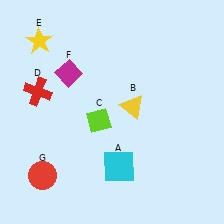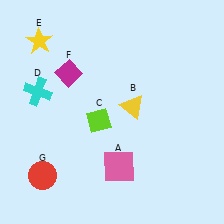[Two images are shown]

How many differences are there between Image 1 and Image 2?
There are 2 differences between the two images.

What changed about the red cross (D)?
In Image 1, D is red. In Image 2, it changed to cyan.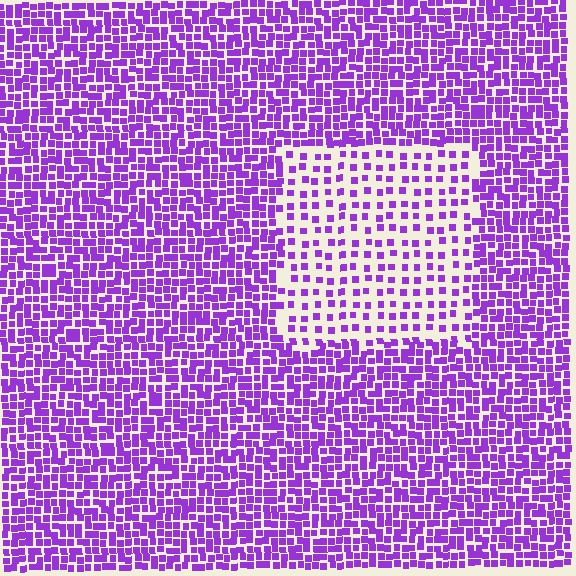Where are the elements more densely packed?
The elements are more densely packed outside the rectangle boundary.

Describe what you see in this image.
The image contains small purple elements arranged at two different densities. A rectangle-shaped region is visible where the elements are less densely packed than the surrounding area.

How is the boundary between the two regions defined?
The boundary is defined by a change in element density (approximately 2.3x ratio). All elements are the same color, size, and shape.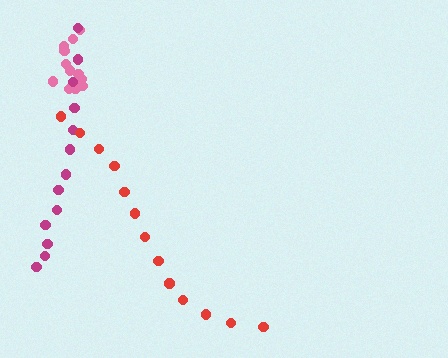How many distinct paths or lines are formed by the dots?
There are 3 distinct paths.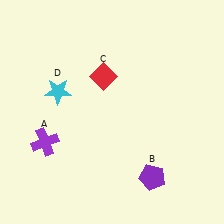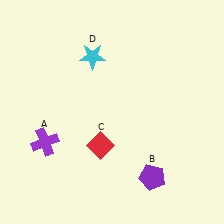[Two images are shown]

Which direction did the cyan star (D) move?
The cyan star (D) moved right.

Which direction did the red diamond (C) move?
The red diamond (C) moved down.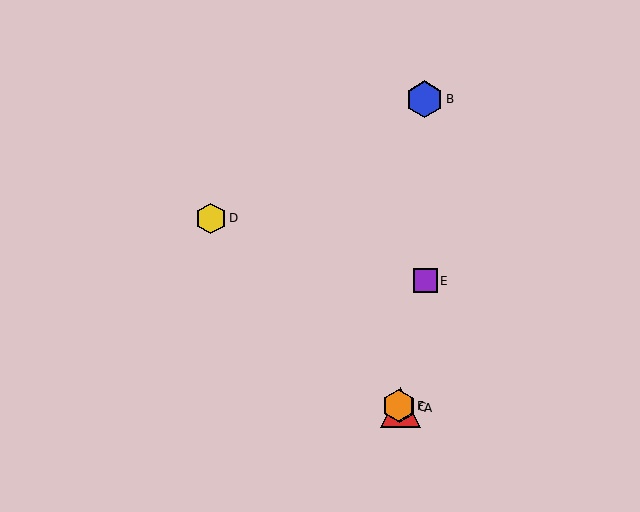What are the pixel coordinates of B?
Object B is at (424, 99).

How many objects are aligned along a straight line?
4 objects (A, C, D, F) are aligned along a straight line.